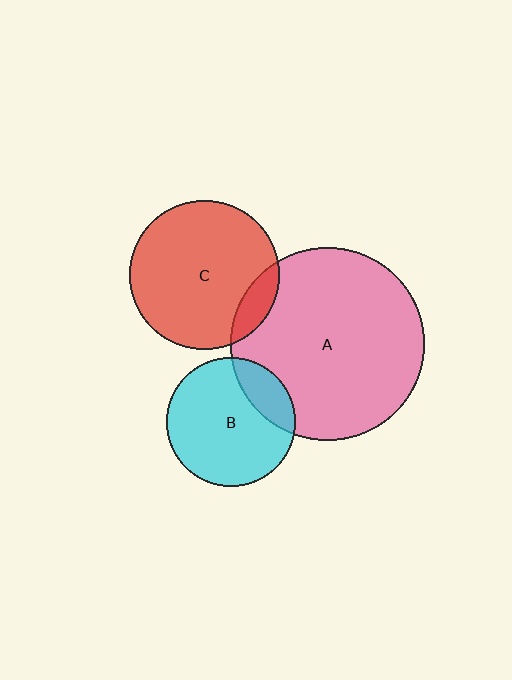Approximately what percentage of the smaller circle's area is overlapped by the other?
Approximately 20%.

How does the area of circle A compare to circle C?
Approximately 1.7 times.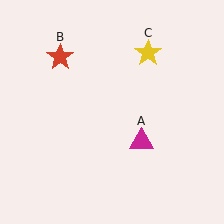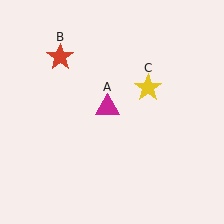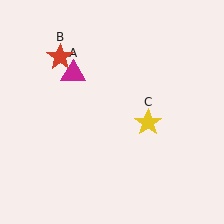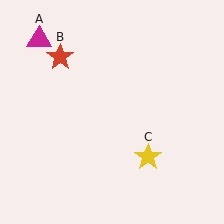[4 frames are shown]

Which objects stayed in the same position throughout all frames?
Red star (object B) remained stationary.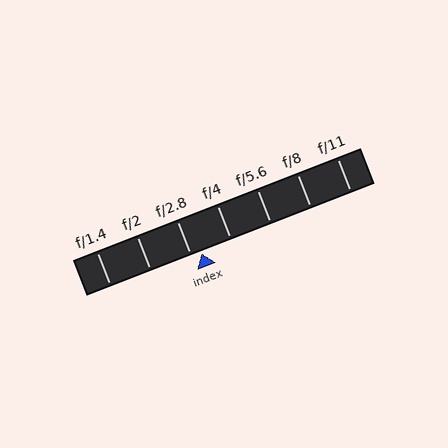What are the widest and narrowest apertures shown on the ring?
The widest aperture shown is f/1.4 and the narrowest is f/11.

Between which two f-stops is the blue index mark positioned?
The index mark is between f/2.8 and f/4.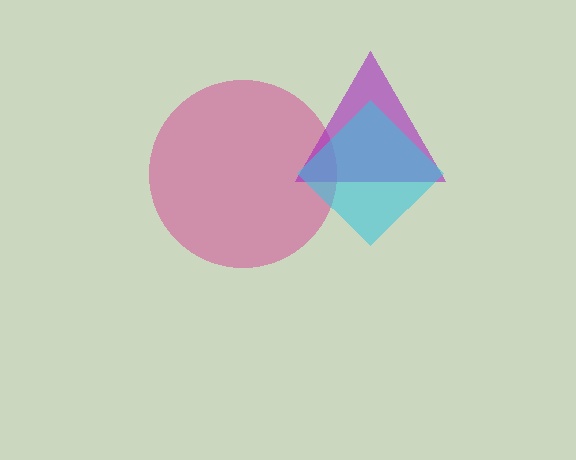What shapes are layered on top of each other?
The layered shapes are: a magenta circle, a purple triangle, a cyan diamond.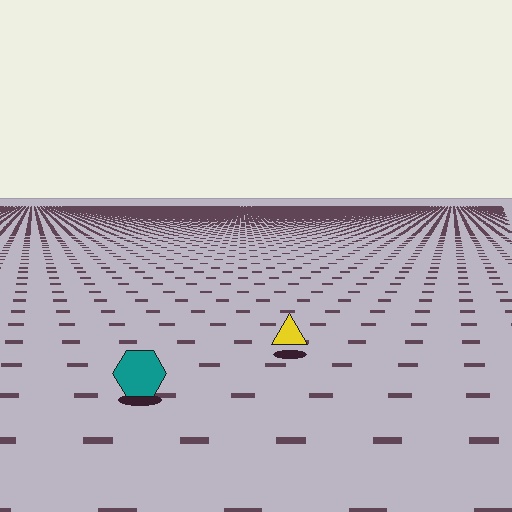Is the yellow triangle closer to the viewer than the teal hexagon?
No. The teal hexagon is closer — you can tell from the texture gradient: the ground texture is coarser near it.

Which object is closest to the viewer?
The teal hexagon is closest. The texture marks near it are larger and more spread out.